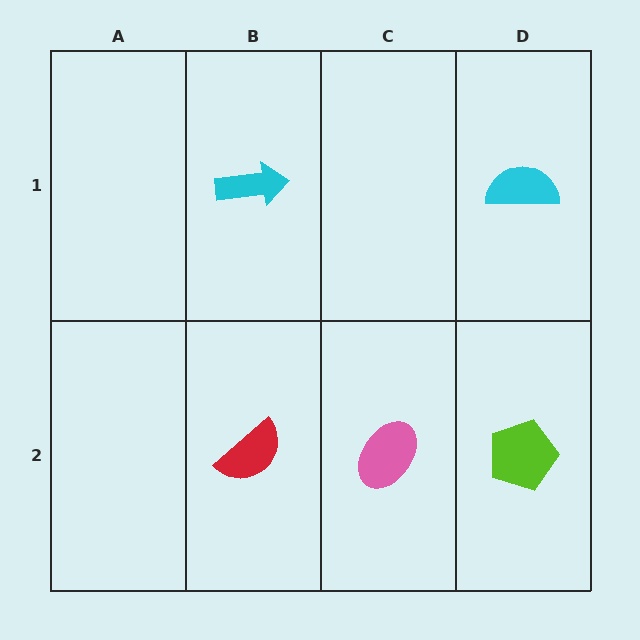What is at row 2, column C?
A pink ellipse.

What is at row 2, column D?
A lime pentagon.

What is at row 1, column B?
A cyan arrow.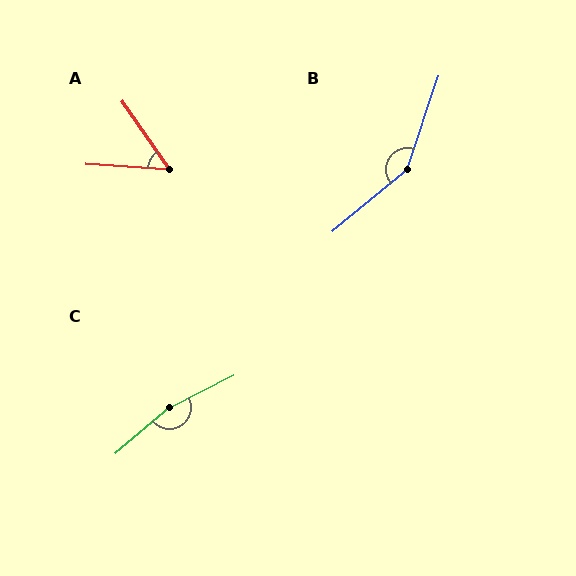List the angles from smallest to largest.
A (52°), B (149°), C (167°).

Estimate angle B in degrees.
Approximately 149 degrees.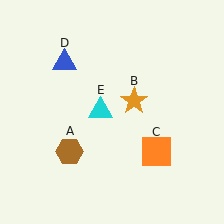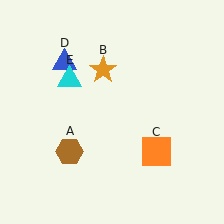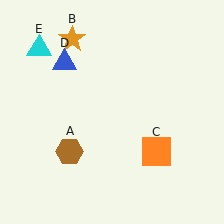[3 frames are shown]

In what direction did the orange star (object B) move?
The orange star (object B) moved up and to the left.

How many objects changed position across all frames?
2 objects changed position: orange star (object B), cyan triangle (object E).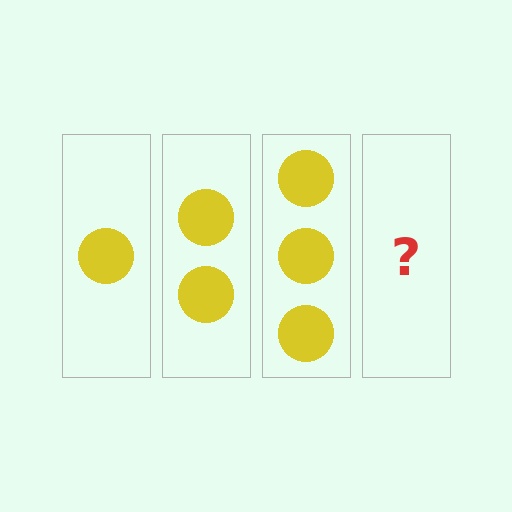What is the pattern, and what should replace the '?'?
The pattern is that each step adds one more circle. The '?' should be 4 circles.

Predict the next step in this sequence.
The next step is 4 circles.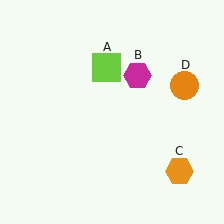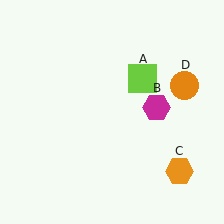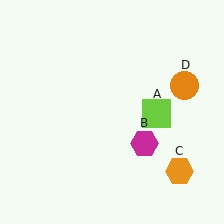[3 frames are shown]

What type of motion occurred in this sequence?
The lime square (object A), magenta hexagon (object B) rotated clockwise around the center of the scene.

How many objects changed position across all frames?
2 objects changed position: lime square (object A), magenta hexagon (object B).